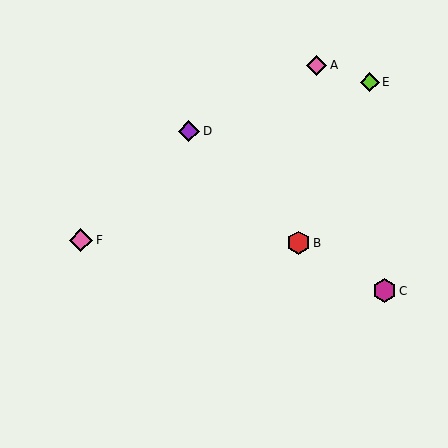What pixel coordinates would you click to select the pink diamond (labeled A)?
Click at (317, 65) to select the pink diamond A.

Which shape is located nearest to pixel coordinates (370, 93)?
The lime diamond (labeled E) at (370, 82) is nearest to that location.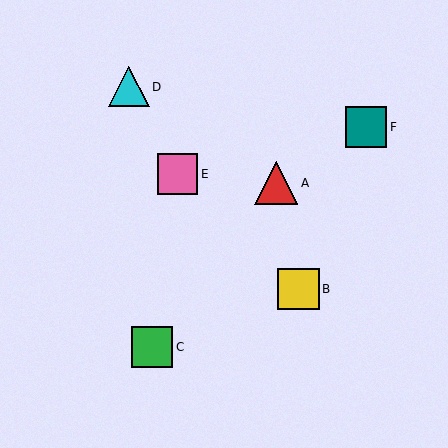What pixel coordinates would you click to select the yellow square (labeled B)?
Click at (298, 289) to select the yellow square B.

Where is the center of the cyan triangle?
The center of the cyan triangle is at (129, 87).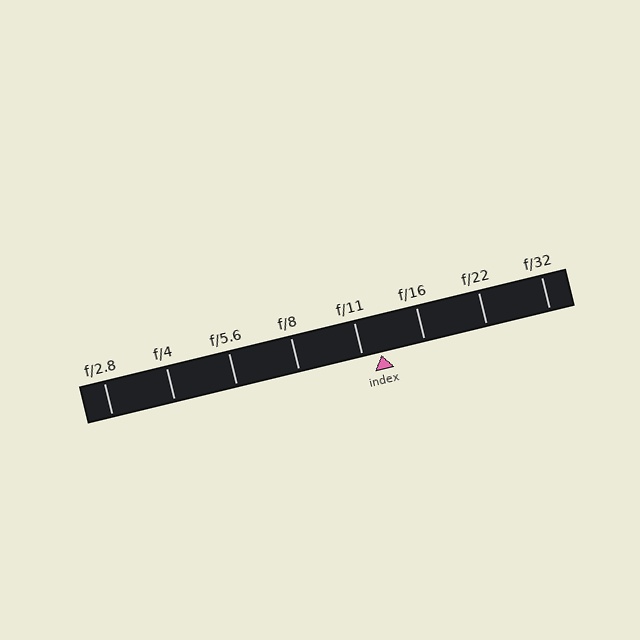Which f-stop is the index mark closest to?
The index mark is closest to f/11.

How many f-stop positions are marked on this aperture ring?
There are 8 f-stop positions marked.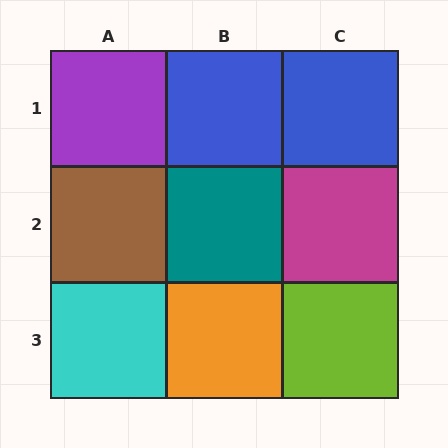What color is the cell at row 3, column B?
Orange.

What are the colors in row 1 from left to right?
Purple, blue, blue.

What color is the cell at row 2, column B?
Teal.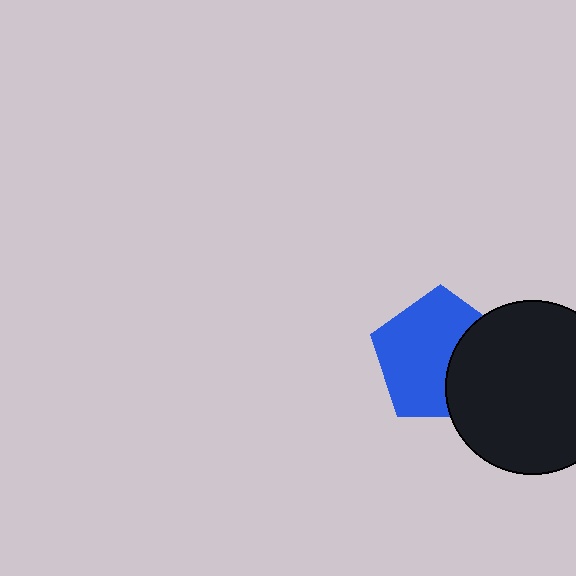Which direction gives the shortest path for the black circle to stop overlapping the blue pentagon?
Moving right gives the shortest separation.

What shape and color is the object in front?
The object in front is a black circle.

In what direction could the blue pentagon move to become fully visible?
The blue pentagon could move left. That would shift it out from behind the black circle entirely.